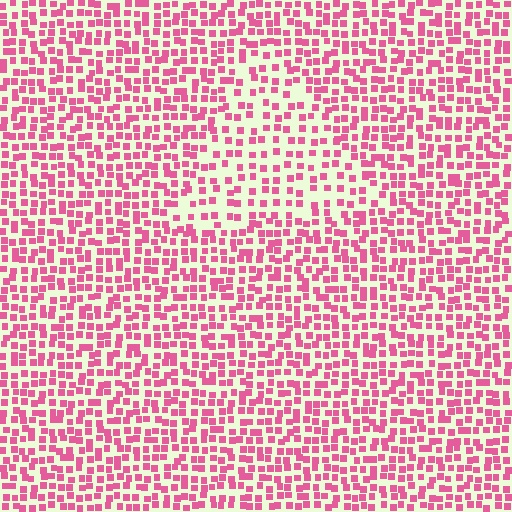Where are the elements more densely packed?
The elements are more densely packed outside the triangle boundary.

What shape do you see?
I see a triangle.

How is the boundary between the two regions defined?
The boundary is defined by a change in element density (approximately 1.7x ratio). All elements are the same color, size, and shape.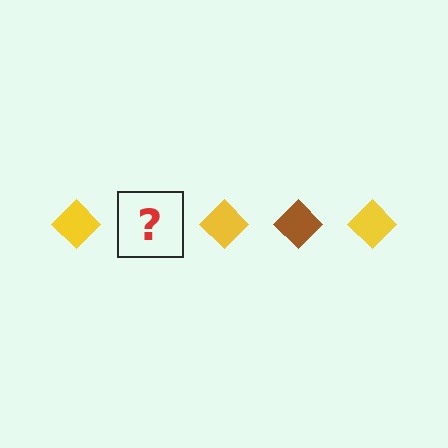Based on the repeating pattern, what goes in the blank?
The blank should be a brown diamond.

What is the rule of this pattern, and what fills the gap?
The rule is that the pattern cycles through yellow, brown diamonds. The gap should be filled with a brown diamond.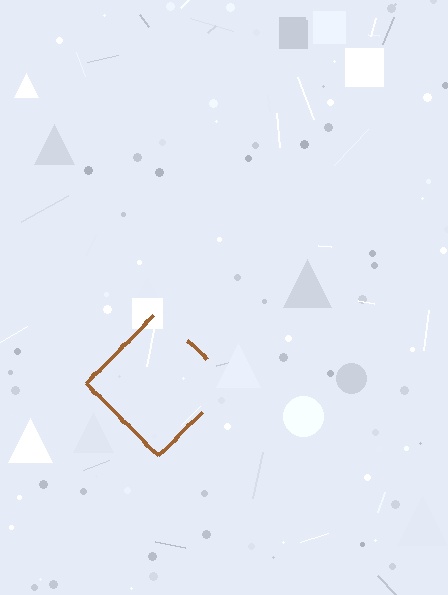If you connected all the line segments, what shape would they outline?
They would outline a diamond.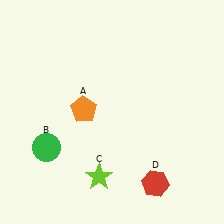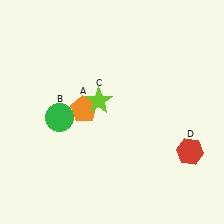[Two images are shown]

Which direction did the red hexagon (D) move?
The red hexagon (D) moved right.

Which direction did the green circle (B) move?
The green circle (B) moved up.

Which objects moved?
The objects that moved are: the green circle (B), the lime star (C), the red hexagon (D).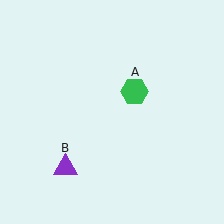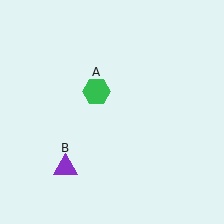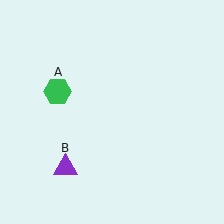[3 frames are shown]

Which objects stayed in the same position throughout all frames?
Purple triangle (object B) remained stationary.